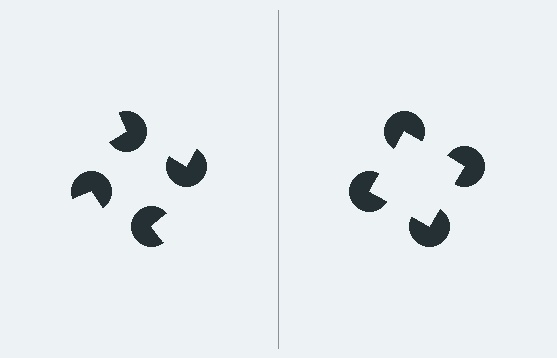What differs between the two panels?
The pac-man discs are positioned identically on both sides; only the wedge orientations differ. On the right they align to a square; on the left they are misaligned.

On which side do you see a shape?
An illusory square appears on the right side. On the left side the wedge cuts are rotated, so no coherent shape forms.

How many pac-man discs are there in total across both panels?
8 — 4 on each side.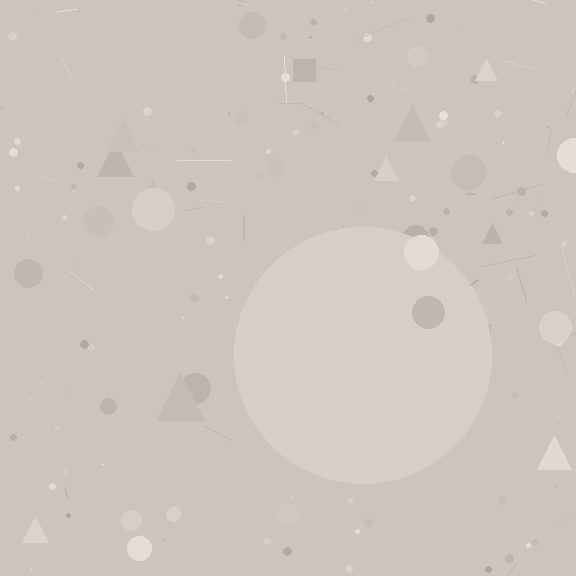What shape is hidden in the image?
A circle is hidden in the image.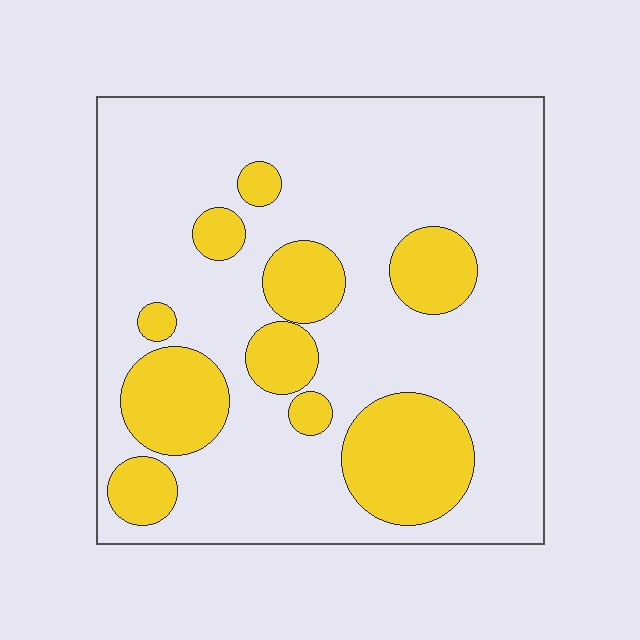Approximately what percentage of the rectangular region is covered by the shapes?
Approximately 25%.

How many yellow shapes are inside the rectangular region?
10.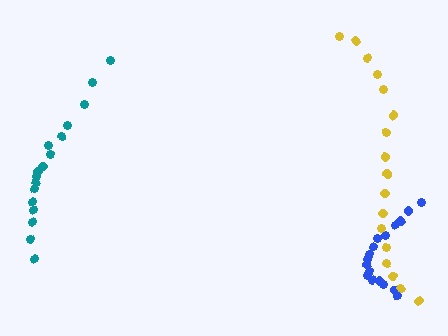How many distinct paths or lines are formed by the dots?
There are 3 distinct paths.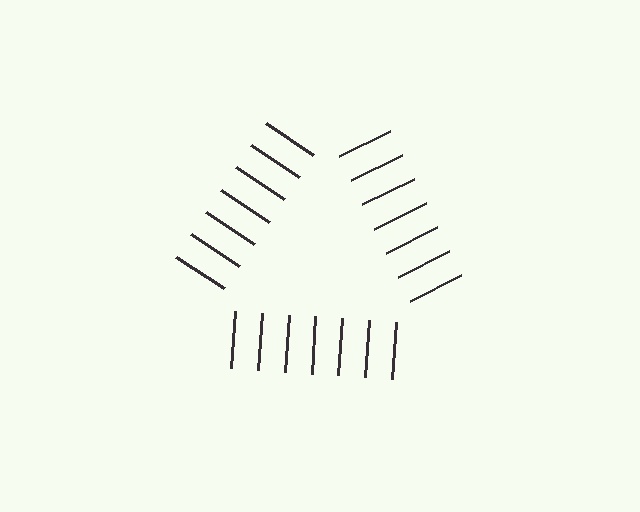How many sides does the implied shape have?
3 sides — the line-ends trace a triangle.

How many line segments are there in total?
21 — 7 along each of the 3 edges.